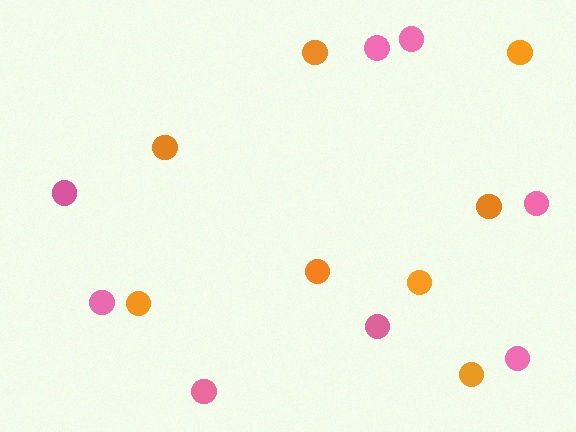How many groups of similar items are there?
There are 2 groups: one group of orange circles (8) and one group of pink circles (8).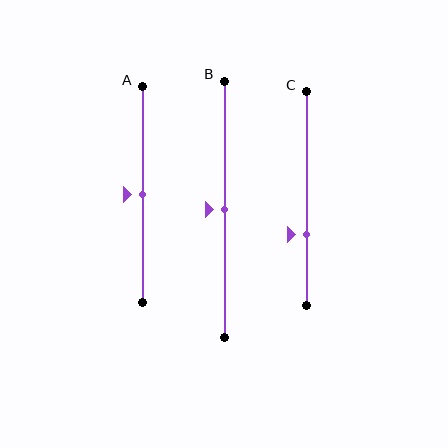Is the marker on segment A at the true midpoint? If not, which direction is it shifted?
Yes, the marker on segment A is at the true midpoint.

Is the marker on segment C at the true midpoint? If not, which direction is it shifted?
No, the marker on segment C is shifted downward by about 17% of the segment length.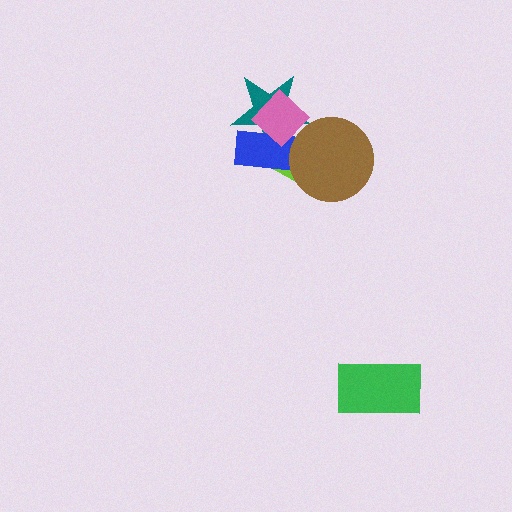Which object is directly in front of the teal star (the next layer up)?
The blue rectangle is directly in front of the teal star.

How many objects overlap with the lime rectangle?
4 objects overlap with the lime rectangle.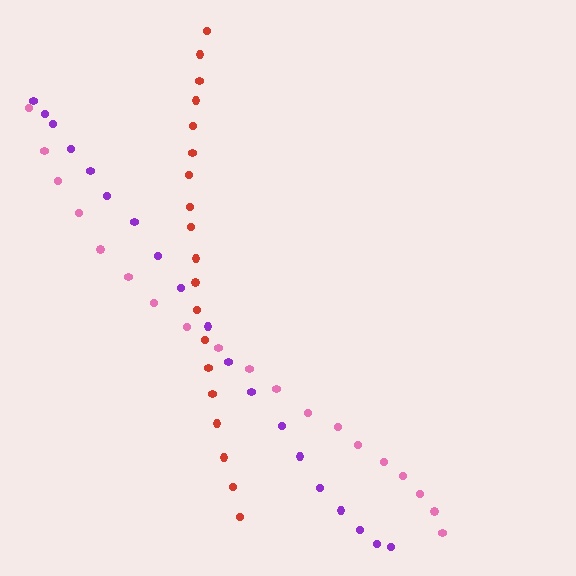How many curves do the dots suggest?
There are 3 distinct paths.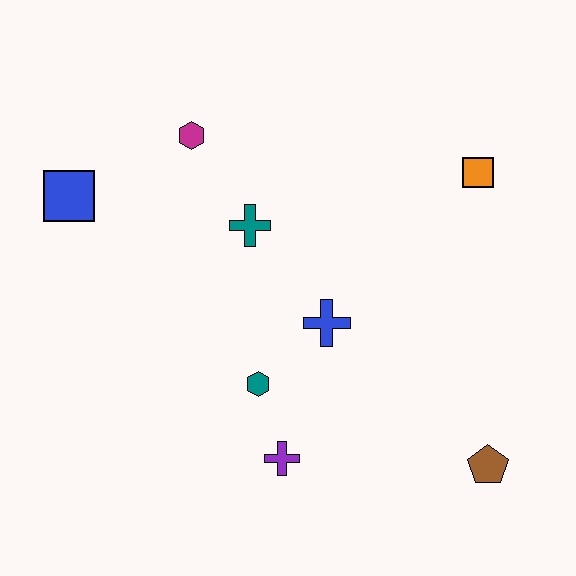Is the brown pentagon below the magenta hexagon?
Yes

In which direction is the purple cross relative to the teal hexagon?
The purple cross is below the teal hexagon.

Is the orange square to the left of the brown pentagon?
Yes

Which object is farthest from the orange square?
The blue square is farthest from the orange square.